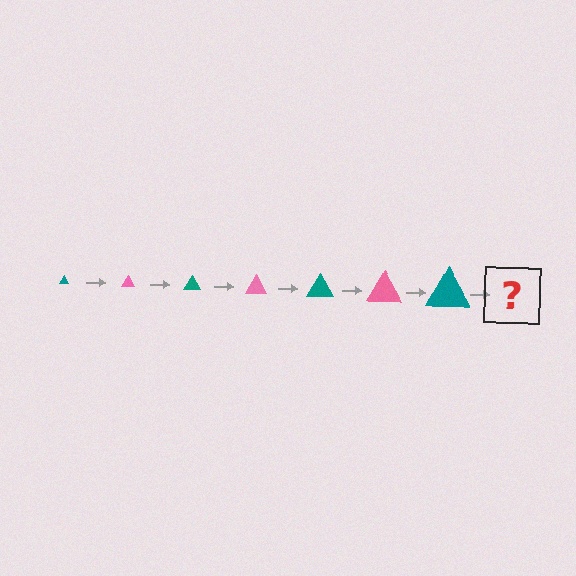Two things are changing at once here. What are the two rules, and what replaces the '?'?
The two rules are that the triangle grows larger each step and the color cycles through teal and pink. The '?' should be a pink triangle, larger than the previous one.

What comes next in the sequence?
The next element should be a pink triangle, larger than the previous one.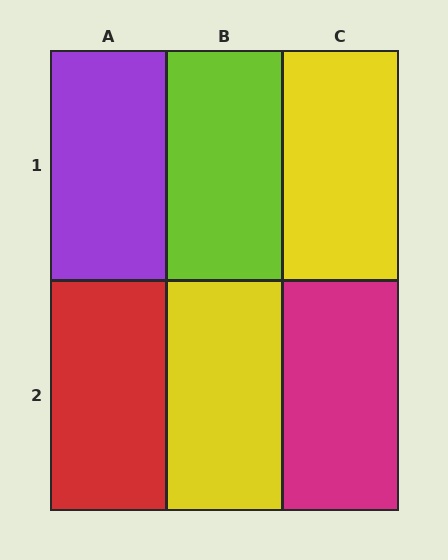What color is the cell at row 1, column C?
Yellow.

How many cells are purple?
1 cell is purple.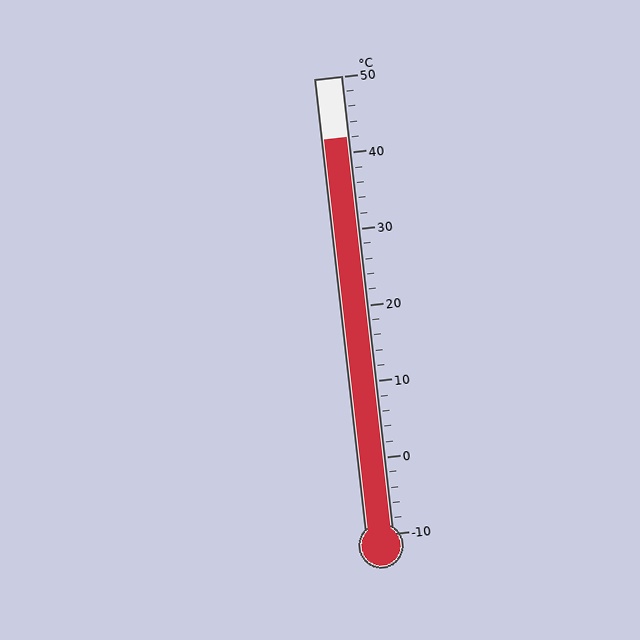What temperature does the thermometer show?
The thermometer shows approximately 42°C.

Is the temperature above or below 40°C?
The temperature is above 40°C.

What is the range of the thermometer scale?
The thermometer scale ranges from -10°C to 50°C.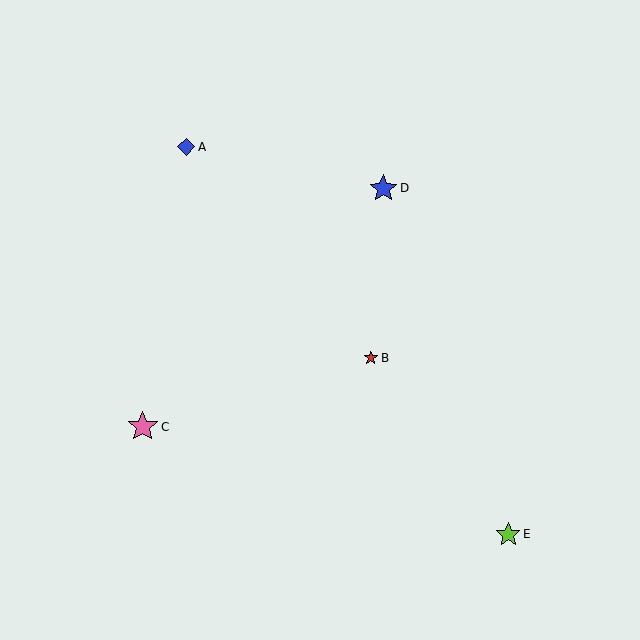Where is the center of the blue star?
The center of the blue star is at (383, 188).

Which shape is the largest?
The pink star (labeled C) is the largest.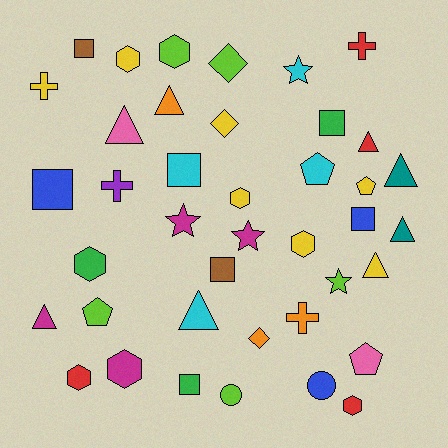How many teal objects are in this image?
There are 2 teal objects.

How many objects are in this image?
There are 40 objects.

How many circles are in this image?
There are 2 circles.